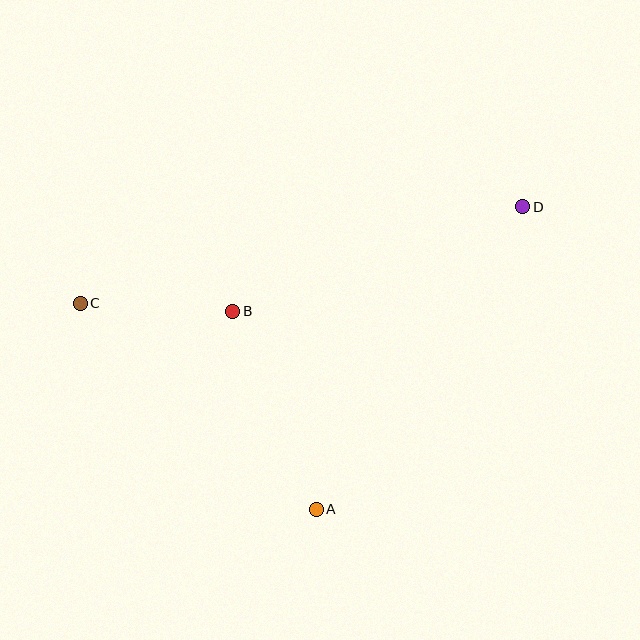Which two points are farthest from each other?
Points C and D are farthest from each other.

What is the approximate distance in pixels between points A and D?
The distance between A and D is approximately 366 pixels.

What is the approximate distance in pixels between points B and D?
The distance between B and D is approximately 308 pixels.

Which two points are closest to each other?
Points B and C are closest to each other.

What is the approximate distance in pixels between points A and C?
The distance between A and C is approximately 313 pixels.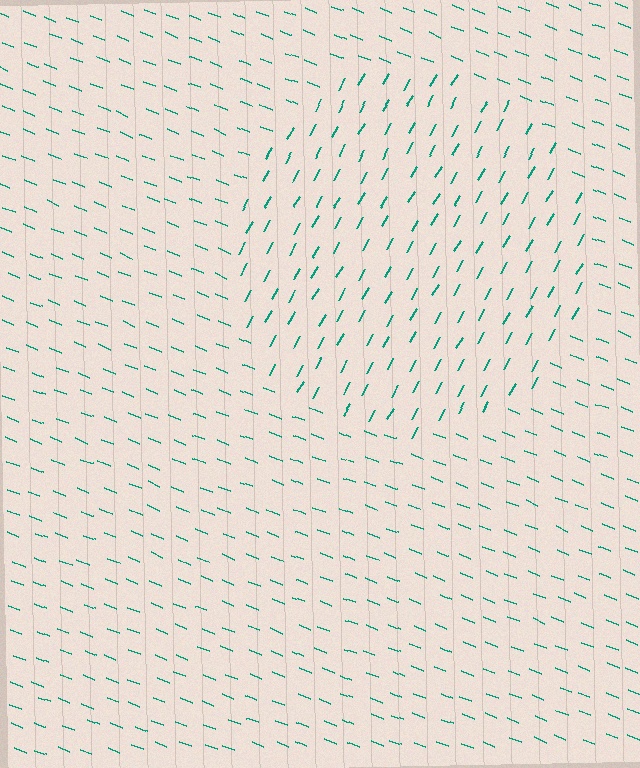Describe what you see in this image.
The image is filled with small teal line segments. A circle region in the image has lines oriented differently from the surrounding lines, creating a visible texture boundary.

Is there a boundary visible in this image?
Yes, there is a texture boundary formed by a change in line orientation.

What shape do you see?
I see a circle.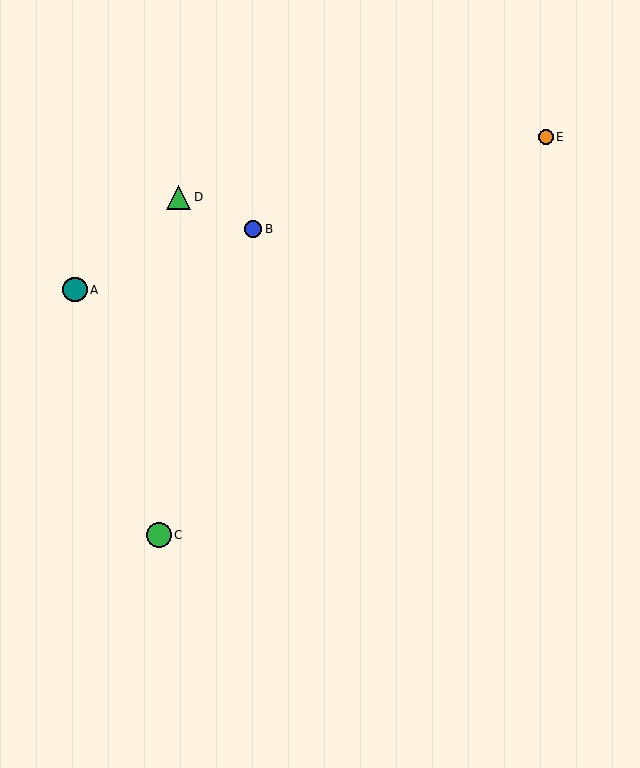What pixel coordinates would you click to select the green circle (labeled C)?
Click at (159, 535) to select the green circle C.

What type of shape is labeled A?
Shape A is a teal circle.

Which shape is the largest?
The teal circle (labeled A) is the largest.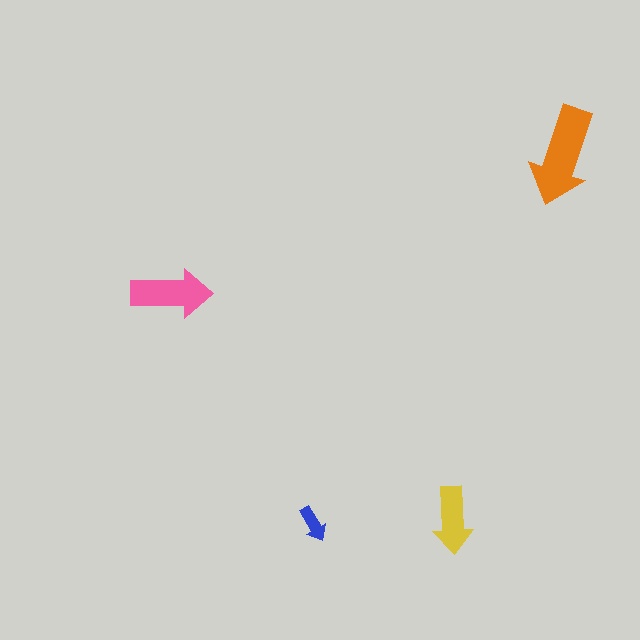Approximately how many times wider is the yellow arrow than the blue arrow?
About 2 times wider.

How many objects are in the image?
There are 4 objects in the image.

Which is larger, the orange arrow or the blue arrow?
The orange one.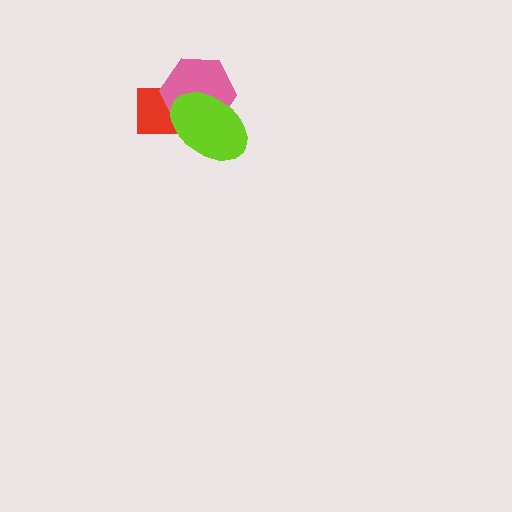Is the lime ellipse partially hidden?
No, no other shape covers it.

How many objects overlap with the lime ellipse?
2 objects overlap with the lime ellipse.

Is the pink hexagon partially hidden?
Yes, it is partially covered by another shape.